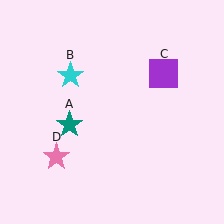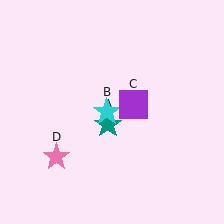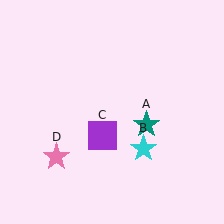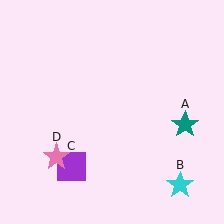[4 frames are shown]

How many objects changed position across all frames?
3 objects changed position: teal star (object A), cyan star (object B), purple square (object C).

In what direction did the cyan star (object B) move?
The cyan star (object B) moved down and to the right.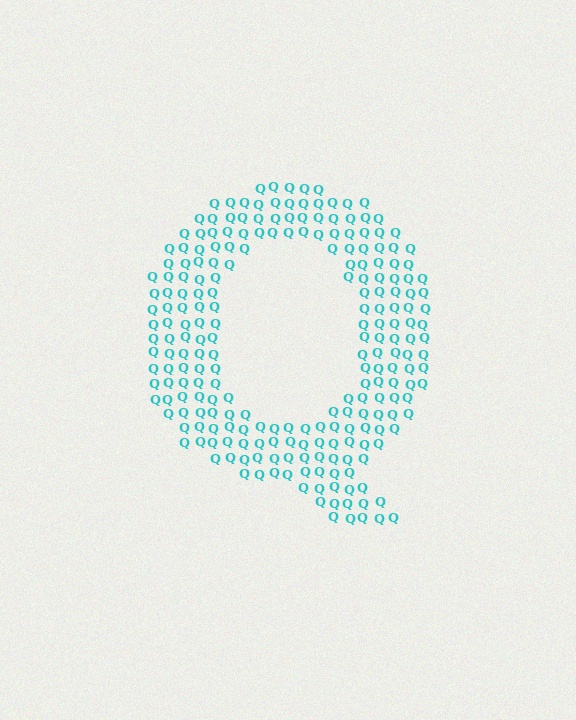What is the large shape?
The large shape is the letter Q.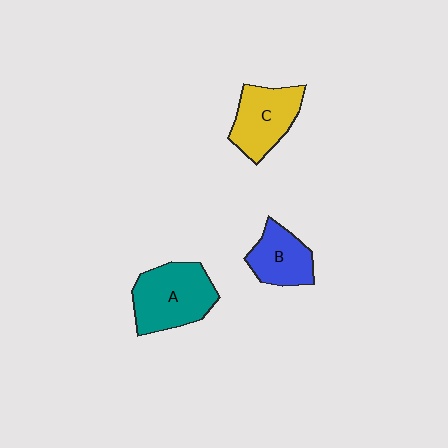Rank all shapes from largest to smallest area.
From largest to smallest: A (teal), C (yellow), B (blue).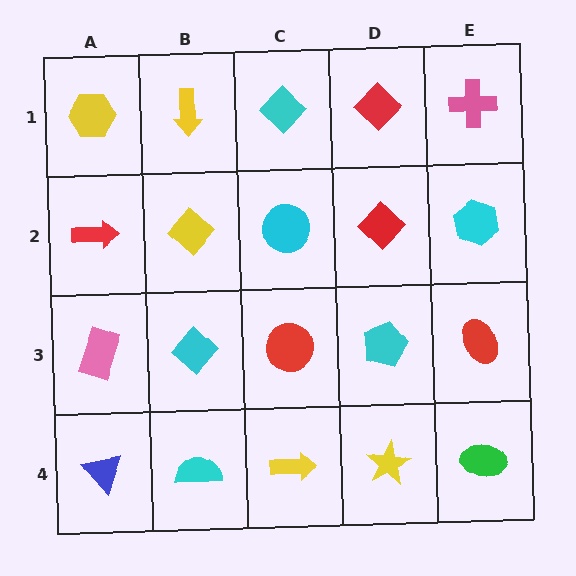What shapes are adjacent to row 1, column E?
A cyan hexagon (row 2, column E), a red diamond (row 1, column D).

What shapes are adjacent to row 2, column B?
A yellow arrow (row 1, column B), a cyan diamond (row 3, column B), a red arrow (row 2, column A), a cyan circle (row 2, column C).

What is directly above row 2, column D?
A red diamond.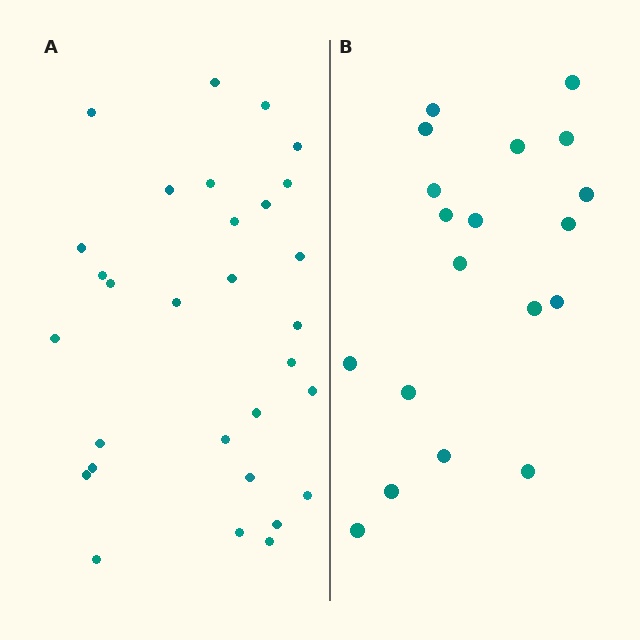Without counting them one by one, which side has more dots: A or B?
Region A (the left region) has more dots.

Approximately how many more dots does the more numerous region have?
Region A has roughly 12 or so more dots than region B.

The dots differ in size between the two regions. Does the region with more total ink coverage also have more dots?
No. Region B has more total ink coverage because its dots are larger, but region A actually contains more individual dots. Total area can be misleading — the number of items is what matters here.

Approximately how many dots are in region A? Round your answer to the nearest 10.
About 30 dots.